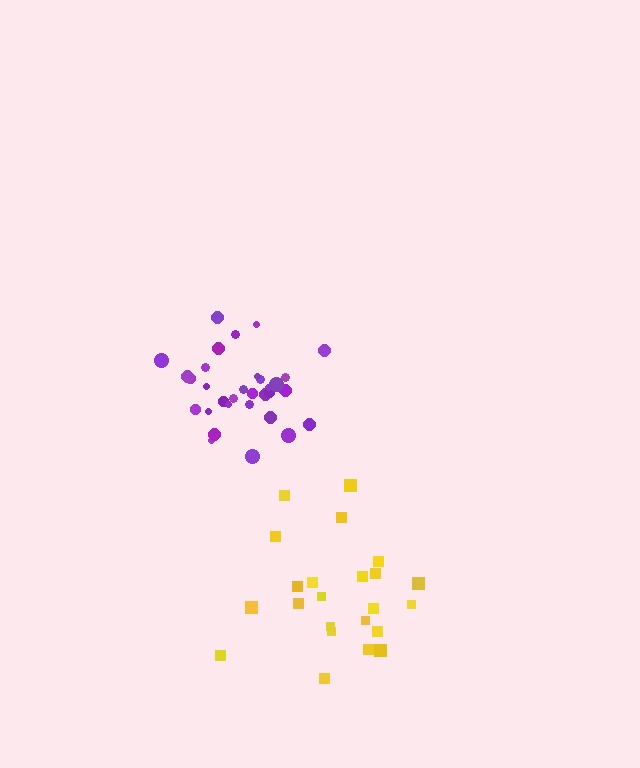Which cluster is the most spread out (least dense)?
Yellow.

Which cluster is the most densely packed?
Purple.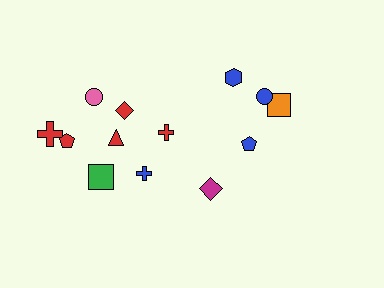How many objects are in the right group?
There are 5 objects.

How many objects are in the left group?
There are 8 objects.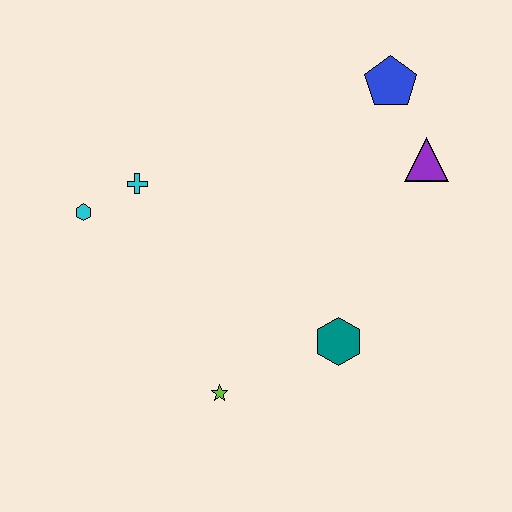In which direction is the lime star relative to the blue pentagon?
The lime star is below the blue pentagon.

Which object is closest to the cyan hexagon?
The cyan cross is closest to the cyan hexagon.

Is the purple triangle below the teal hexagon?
No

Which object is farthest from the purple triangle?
The cyan hexagon is farthest from the purple triangle.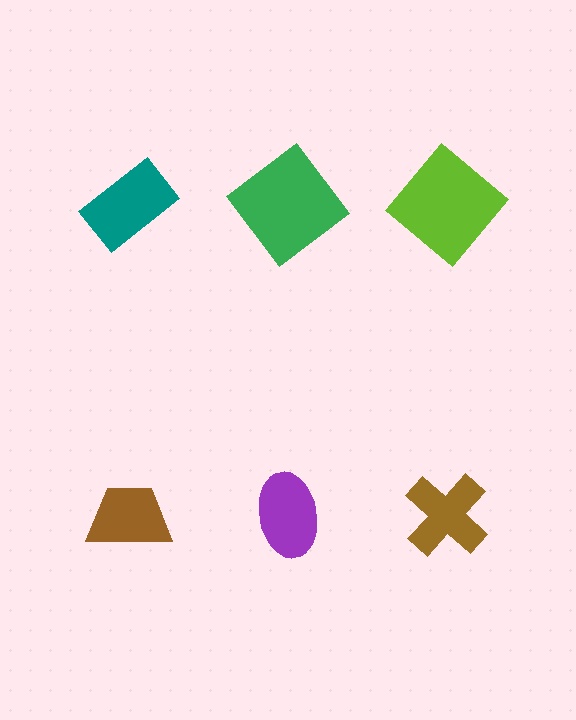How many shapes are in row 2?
3 shapes.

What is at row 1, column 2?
A green diamond.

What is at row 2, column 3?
A brown cross.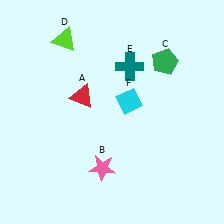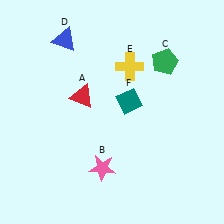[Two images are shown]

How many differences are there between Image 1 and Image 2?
There are 3 differences between the two images.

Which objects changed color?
D changed from lime to blue. E changed from teal to yellow. F changed from cyan to teal.